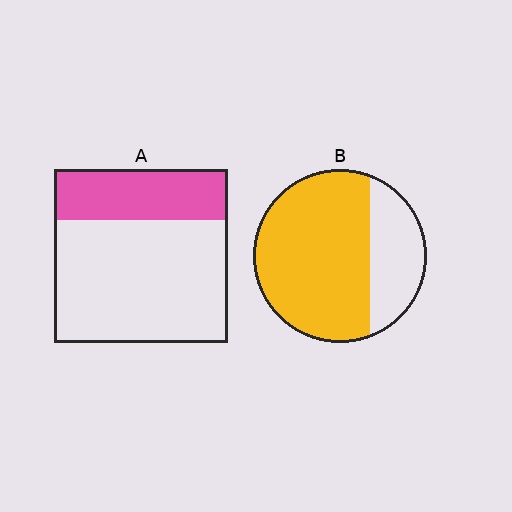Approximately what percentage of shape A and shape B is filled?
A is approximately 30% and B is approximately 70%.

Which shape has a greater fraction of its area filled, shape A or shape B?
Shape B.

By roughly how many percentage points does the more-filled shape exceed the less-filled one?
By roughly 40 percentage points (B over A).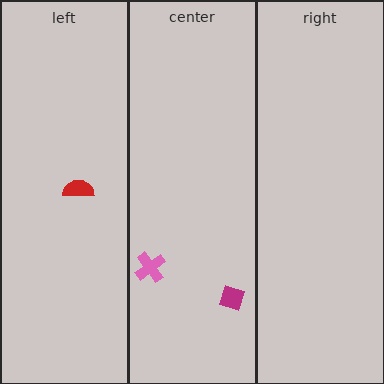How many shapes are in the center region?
2.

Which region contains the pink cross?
The center region.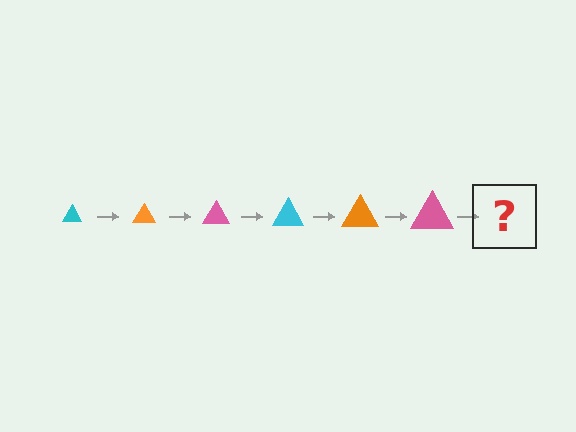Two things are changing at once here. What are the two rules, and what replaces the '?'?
The two rules are that the triangle grows larger each step and the color cycles through cyan, orange, and pink. The '?' should be a cyan triangle, larger than the previous one.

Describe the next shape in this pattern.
It should be a cyan triangle, larger than the previous one.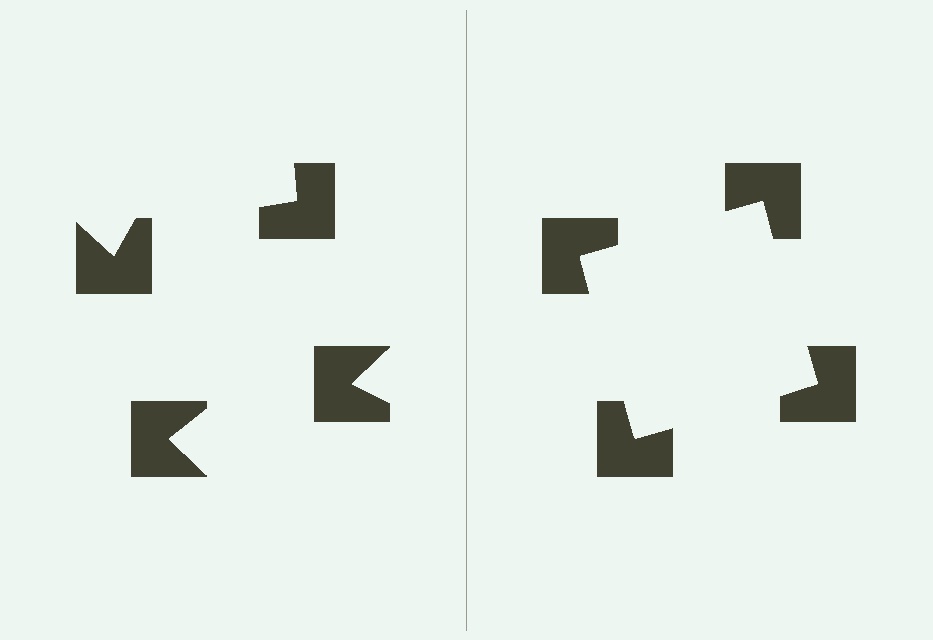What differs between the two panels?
The notched squares are positioned identically on both sides; only the wedge orientations differ. On the right they align to a square; on the left they are misaligned.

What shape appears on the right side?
An illusory square.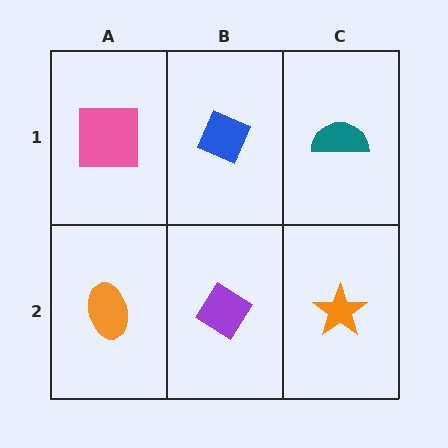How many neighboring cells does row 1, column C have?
2.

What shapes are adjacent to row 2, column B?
A blue diamond (row 1, column B), an orange ellipse (row 2, column A), an orange star (row 2, column C).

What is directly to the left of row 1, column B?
A pink square.